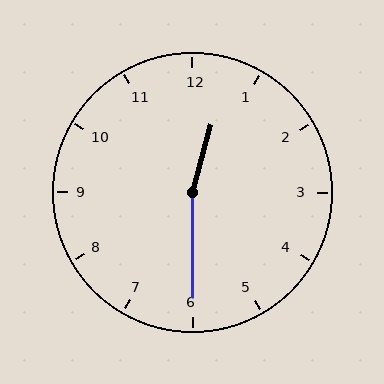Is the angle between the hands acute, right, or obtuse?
It is obtuse.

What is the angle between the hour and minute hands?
Approximately 165 degrees.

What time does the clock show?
12:30.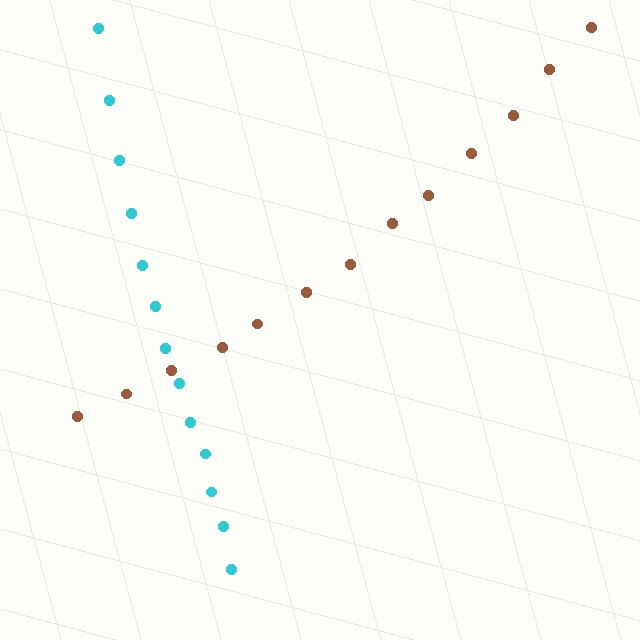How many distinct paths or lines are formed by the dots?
There are 2 distinct paths.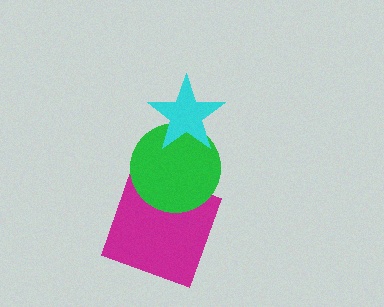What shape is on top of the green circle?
The cyan star is on top of the green circle.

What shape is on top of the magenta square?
The green circle is on top of the magenta square.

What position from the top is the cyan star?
The cyan star is 1st from the top.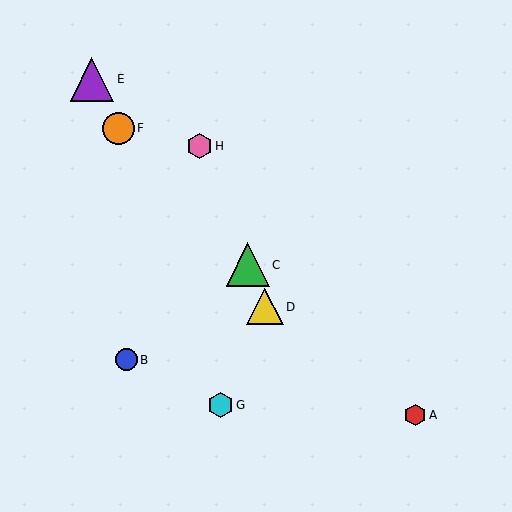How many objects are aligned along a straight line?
3 objects (C, D, H) are aligned along a straight line.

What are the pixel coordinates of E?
Object E is at (92, 79).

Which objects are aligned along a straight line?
Objects C, D, H are aligned along a straight line.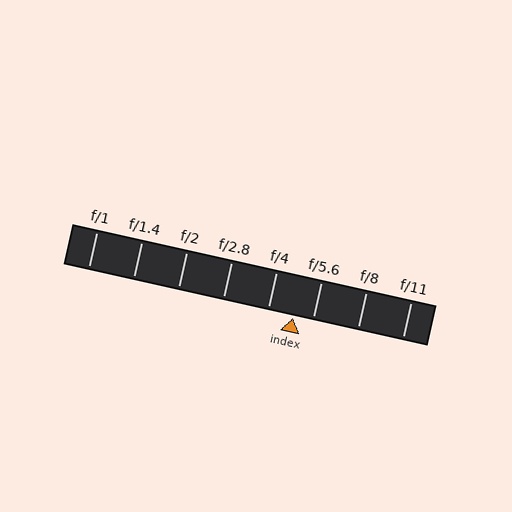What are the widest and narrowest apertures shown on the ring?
The widest aperture shown is f/1 and the narrowest is f/11.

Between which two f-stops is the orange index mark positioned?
The index mark is between f/4 and f/5.6.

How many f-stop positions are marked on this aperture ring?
There are 8 f-stop positions marked.